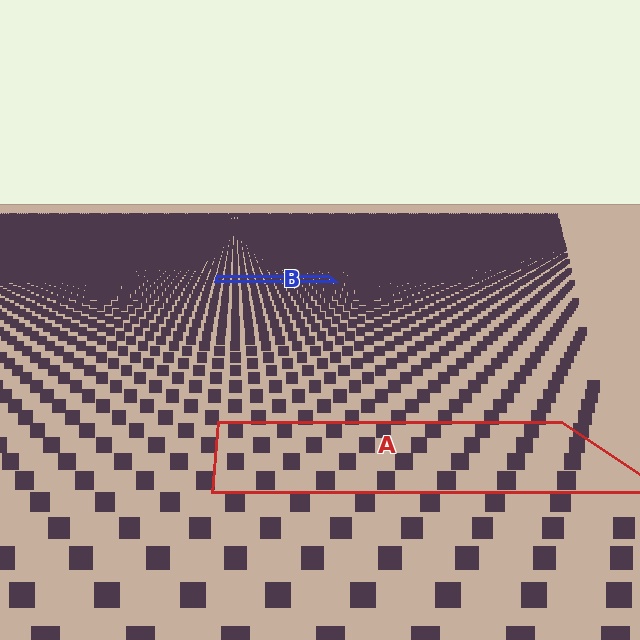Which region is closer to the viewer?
Region A is closer. The texture elements there are larger and more spread out.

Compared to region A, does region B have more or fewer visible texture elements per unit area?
Region B has more texture elements per unit area — they are packed more densely because it is farther away.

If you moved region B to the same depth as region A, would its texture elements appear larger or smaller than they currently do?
They would appear larger. At a closer depth, the same texture elements are projected at a bigger on-screen size.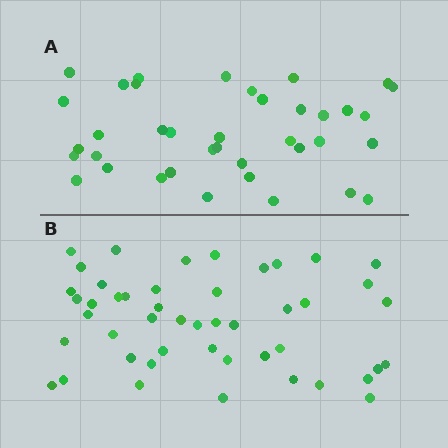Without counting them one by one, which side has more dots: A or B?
Region B (the bottom region) has more dots.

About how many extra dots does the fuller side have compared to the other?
Region B has roughly 8 or so more dots than region A.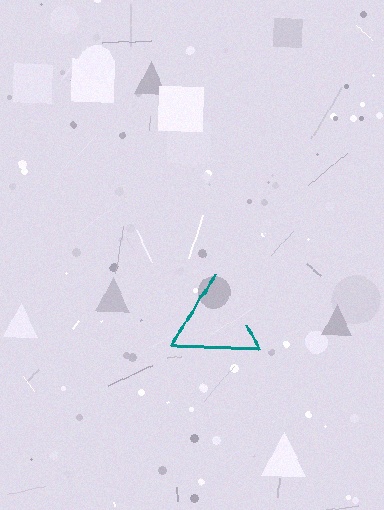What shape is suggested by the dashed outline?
The dashed outline suggests a triangle.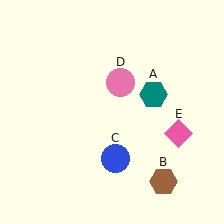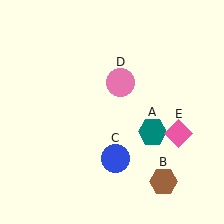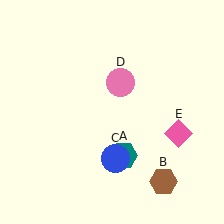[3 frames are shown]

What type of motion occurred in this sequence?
The teal hexagon (object A) rotated clockwise around the center of the scene.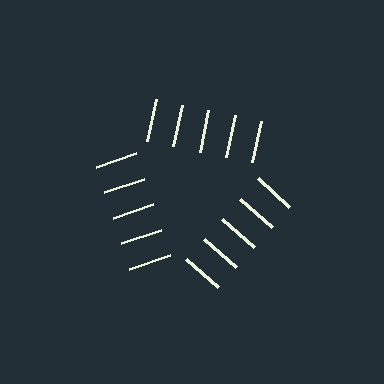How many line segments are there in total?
15 — 5 along each of the 3 edges.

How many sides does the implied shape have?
3 sides — the line-ends trace a triangle.